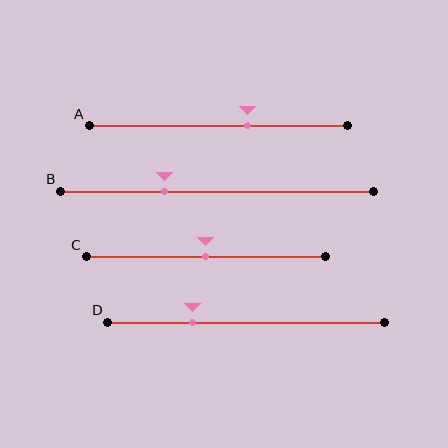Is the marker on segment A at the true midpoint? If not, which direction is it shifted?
No, the marker on segment A is shifted to the right by about 12% of the segment length.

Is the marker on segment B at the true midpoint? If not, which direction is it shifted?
No, the marker on segment B is shifted to the left by about 17% of the segment length.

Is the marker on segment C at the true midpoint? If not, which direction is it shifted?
Yes, the marker on segment C is at the true midpoint.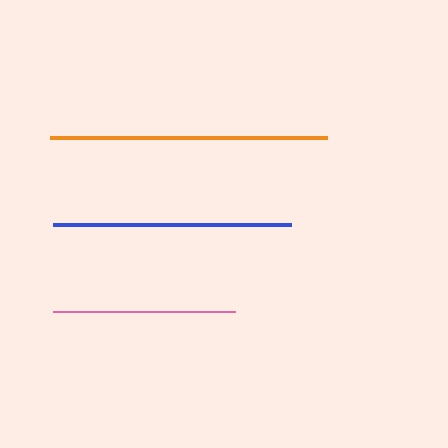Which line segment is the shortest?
The pink line is the shortest at approximately 182 pixels.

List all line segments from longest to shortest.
From longest to shortest: orange, blue, pink.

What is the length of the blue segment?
The blue segment is approximately 238 pixels long.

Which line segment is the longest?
The orange line is the longest at approximately 277 pixels.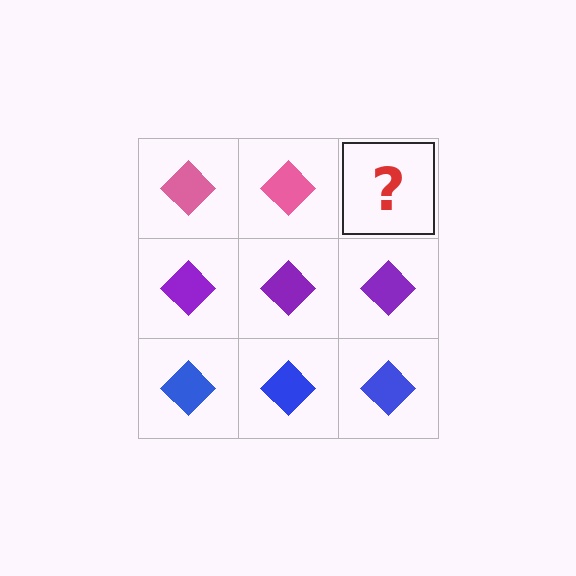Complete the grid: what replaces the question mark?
The question mark should be replaced with a pink diamond.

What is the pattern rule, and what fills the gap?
The rule is that each row has a consistent color. The gap should be filled with a pink diamond.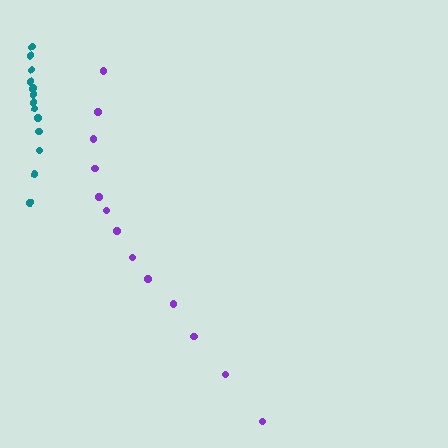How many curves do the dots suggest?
There are 2 distinct paths.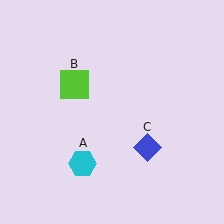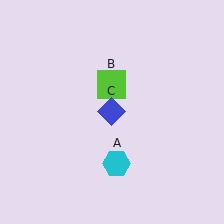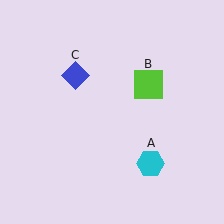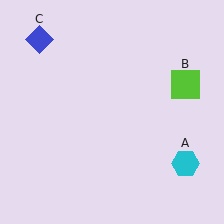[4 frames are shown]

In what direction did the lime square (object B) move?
The lime square (object B) moved right.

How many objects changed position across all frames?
3 objects changed position: cyan hexagon (object A), lime square (object B), blue diamond (object C).